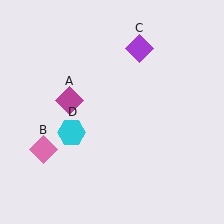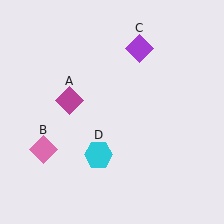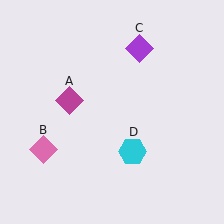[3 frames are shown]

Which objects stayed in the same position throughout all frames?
Magenta diamond (object A) and pink diamond (object B) and purple diamond (object C) remained stationary.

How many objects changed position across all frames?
1 object changed position: cyan hexagon (object D).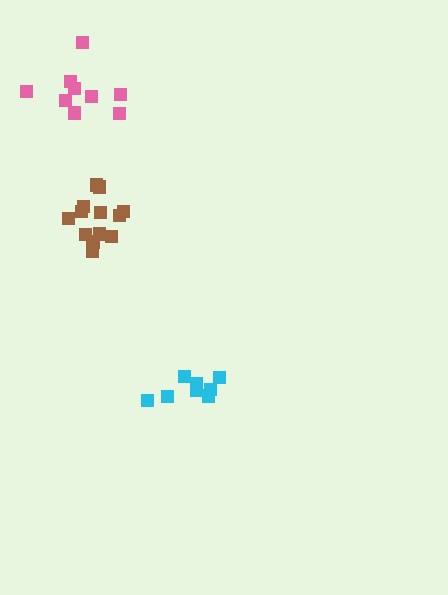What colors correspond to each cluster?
The clusters are colored: brown, cyan, pink.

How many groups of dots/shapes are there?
There are 3 groups.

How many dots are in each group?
Group 1: 13 dots, Group 2: 9 dots, Group 3: 9 dots (31 total).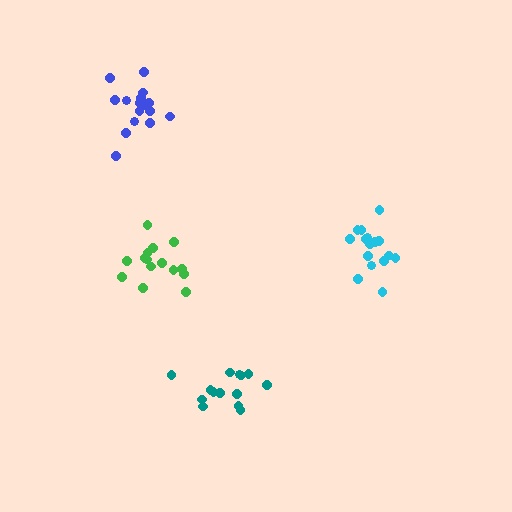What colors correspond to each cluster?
The clusters are colored: cyan, teal, blue, green.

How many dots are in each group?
Group 1: 16 dots, Group 2: 14 dots, Group 3: 16 dots, Group 4: 15 dots (61 total).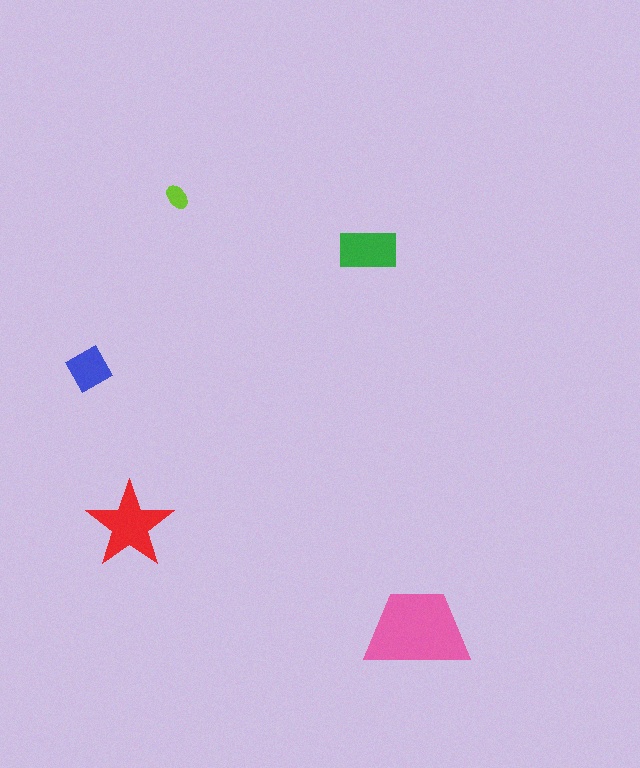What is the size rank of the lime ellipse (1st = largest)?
5th.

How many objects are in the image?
There are 5 objects in the image.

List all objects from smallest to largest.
The lime ellipse, the blue diamond, the green rectangle, the red star, the pink trapezoid.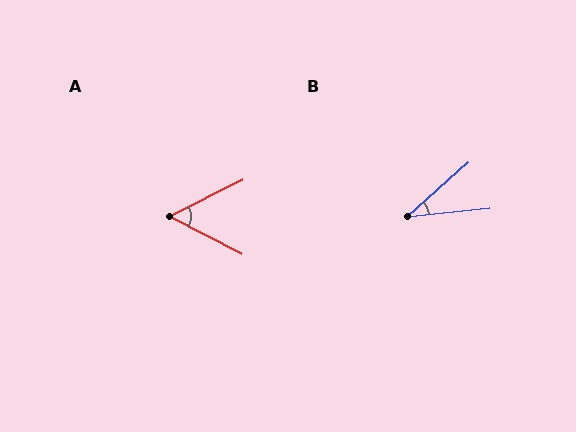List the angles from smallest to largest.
B (36°), A (54°).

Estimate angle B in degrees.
Approximately 36 degrees.